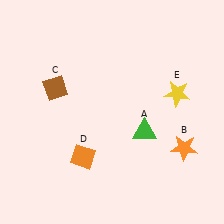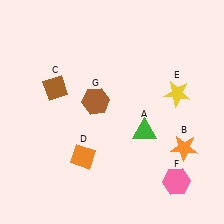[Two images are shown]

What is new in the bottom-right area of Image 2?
A pink hexagon (F) was added in the bottom-right area of Image 2.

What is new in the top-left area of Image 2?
A brown hexagon (G) was added in the top-left area of Image 2.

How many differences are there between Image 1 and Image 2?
There are 2 differences between the two images.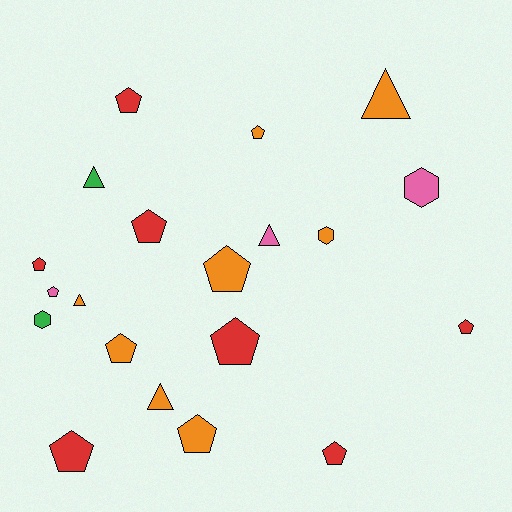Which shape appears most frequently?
Pentagon, with 12 objects.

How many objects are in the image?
There are 20 objects.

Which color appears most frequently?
Orange, with 8 objects.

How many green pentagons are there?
There are no green pentagons.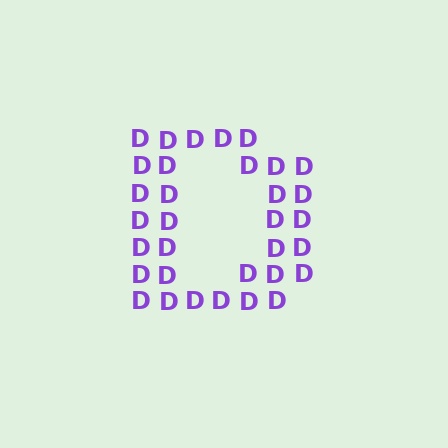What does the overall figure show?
The overall figure shows the letter D.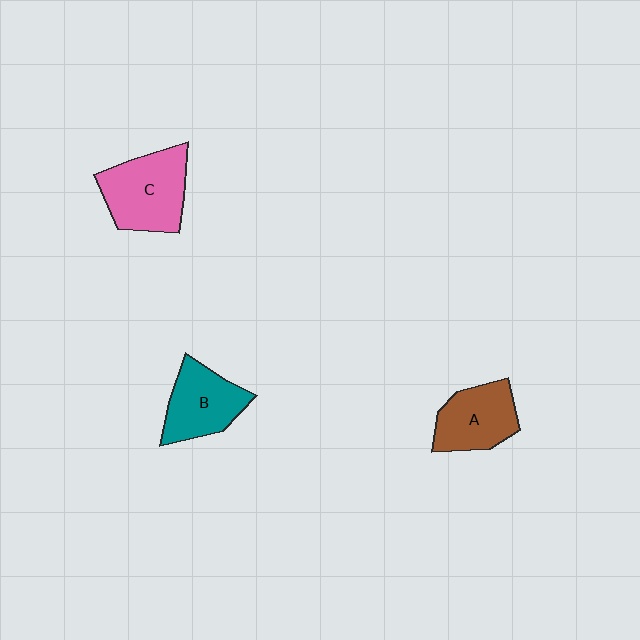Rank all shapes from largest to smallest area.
From largest to smallest: C (pink), B (teal), A (brown).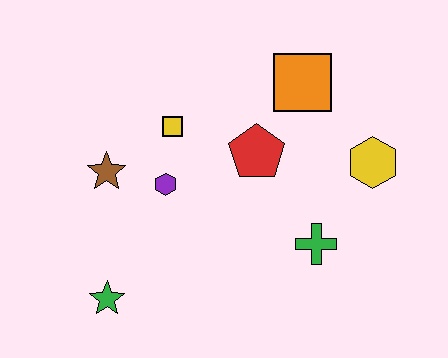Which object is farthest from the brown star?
The yellow hexagon is farthest from the brown star.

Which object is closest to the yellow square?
The purple hexagon is closest to the yellow square.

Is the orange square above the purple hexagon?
Yes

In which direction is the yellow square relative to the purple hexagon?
The yellow square is above the purple hexagon.